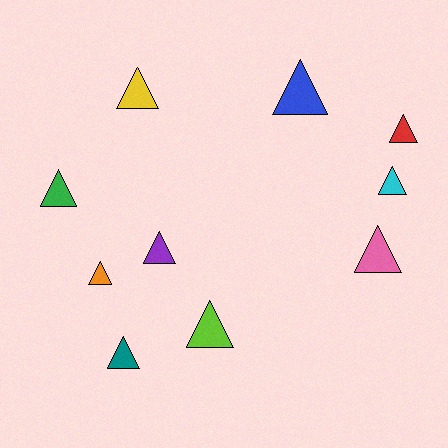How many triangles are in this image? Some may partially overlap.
There are 10 triangles.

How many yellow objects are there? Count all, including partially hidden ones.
There is 1 yellow object.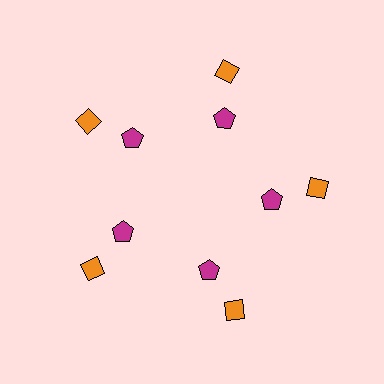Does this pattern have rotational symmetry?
Yes, this pattern has 5-fold rotational symmetry. It looks the same after rotating 72 degrees around the center.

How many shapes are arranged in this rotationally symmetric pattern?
There are 10 shapes, arranged in 5 groups of 2.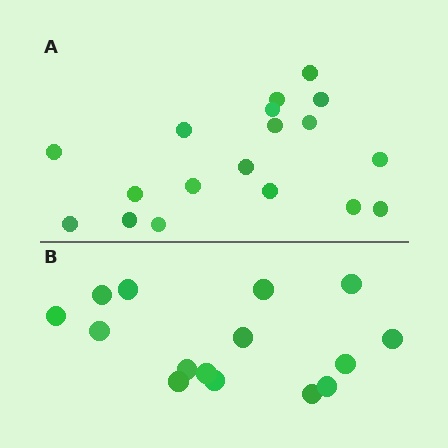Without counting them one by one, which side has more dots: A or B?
Region A (the top region) has more dots.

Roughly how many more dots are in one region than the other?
Region A has just a few more — roughly 2 or 3 more dots than region B.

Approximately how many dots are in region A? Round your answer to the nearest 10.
About 20 dots. (The exact count is 18, which rounds to 20.)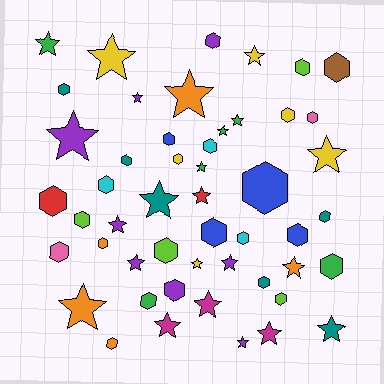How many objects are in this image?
There are 50 objects.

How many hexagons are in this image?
There are 27 hexagons.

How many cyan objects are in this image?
There are 3 cyan objects.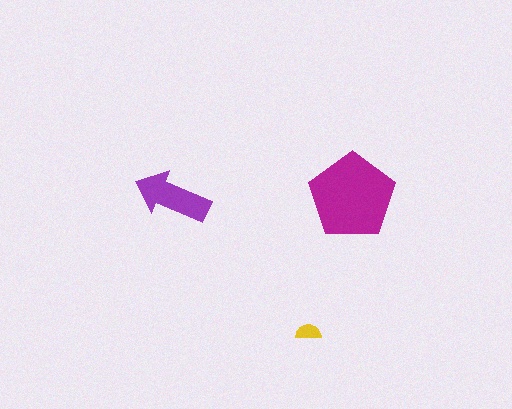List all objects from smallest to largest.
The yellow semicircle, the purple arrow, the magenta pentagon.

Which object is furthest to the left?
The purple arrow is leftmost.